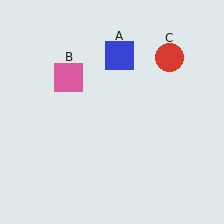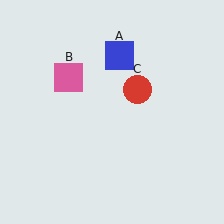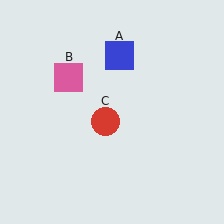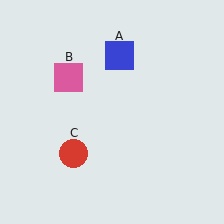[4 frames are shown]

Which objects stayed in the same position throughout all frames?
Blue square (object A) and pink square (object B) remained stationary.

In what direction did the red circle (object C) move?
The red circle (object C) moved down and to the left.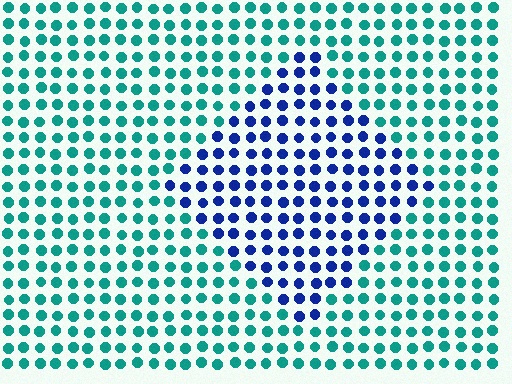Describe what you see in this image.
The image is filled with small teal elements in a uniform arrangement. A diamond-shaped region is visible where the elements are tinted to a slightly different hue, forming a subtle color boundary.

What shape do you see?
I see a diamond.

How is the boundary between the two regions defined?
The boundary is defined purely by a slight shift in hue (about 57 degrees). Spacing, size, and orientation are identical on both sides.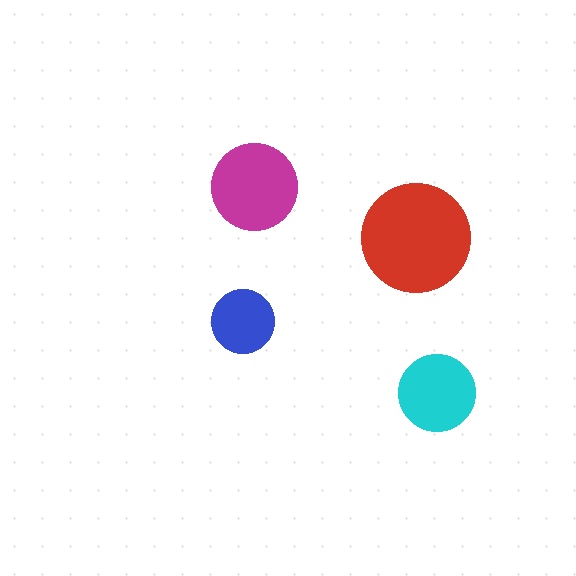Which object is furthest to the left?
The blue circle is leftmost.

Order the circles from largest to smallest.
the red one, the magenta one, the cyan one, the blue one.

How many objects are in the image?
There are 4 objects in the image.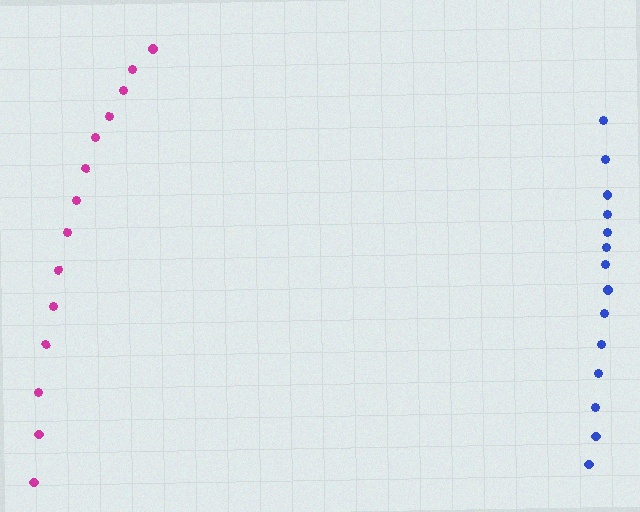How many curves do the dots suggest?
There are 2 distinct paths.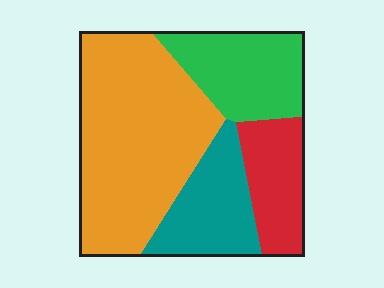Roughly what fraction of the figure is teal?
Teal covers around 20% of the figure.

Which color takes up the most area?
Orange, at roughly 45%.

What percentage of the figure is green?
Green covers around 20% of the figure.